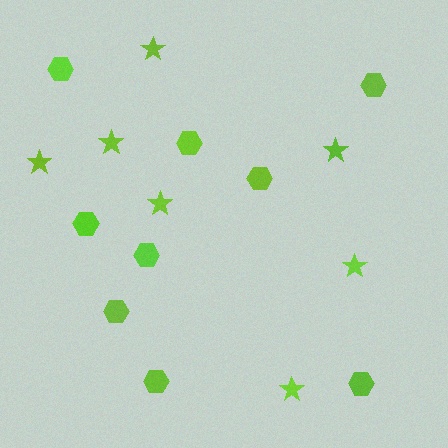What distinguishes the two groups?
There are 2 groups: one group of stars (7) and one group of hexagons (9).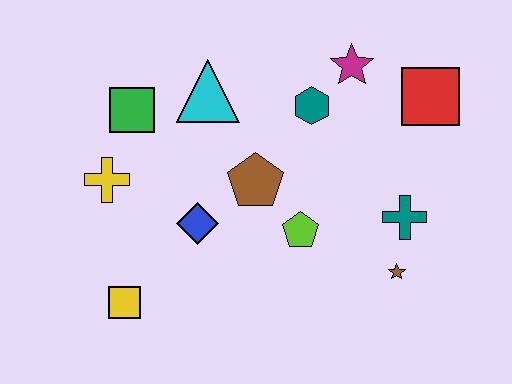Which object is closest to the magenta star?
The teal hexagon is closest to the magenta star.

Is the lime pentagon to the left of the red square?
Yes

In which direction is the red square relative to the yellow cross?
The red square is to the right of the yellow cross.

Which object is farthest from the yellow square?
The red square is farthest from the yellow square.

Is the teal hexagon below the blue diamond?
No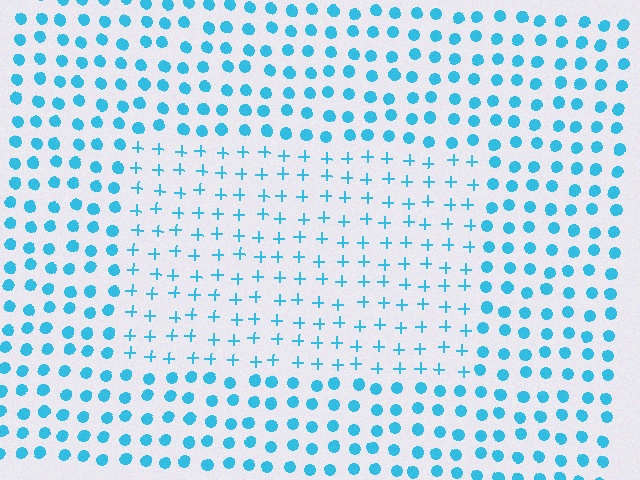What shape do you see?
I see a rectangle.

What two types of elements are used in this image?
The image uses plus signs inside the rectangle region and circles outside it.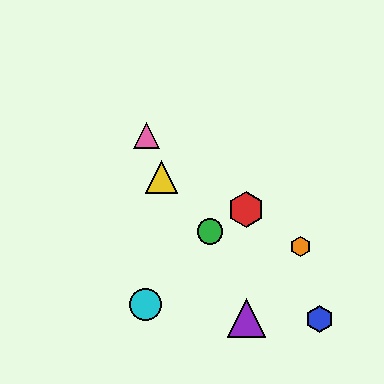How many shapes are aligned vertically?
2 shapes (the red hexagon, the purple triangle) are aligned vertically.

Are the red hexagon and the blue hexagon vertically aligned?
No, the red hexagon is at x≈246 and the blue hexagon is at x≈319.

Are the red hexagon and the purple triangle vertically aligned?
Yes, both are at x≈246.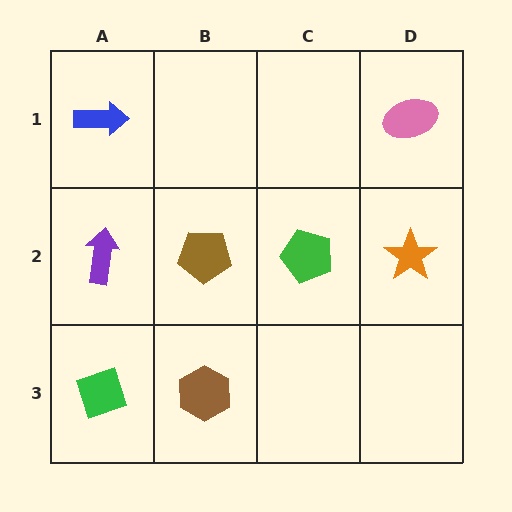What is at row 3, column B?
A brown hexagon.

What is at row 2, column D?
An orange star.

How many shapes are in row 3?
2 shapes.